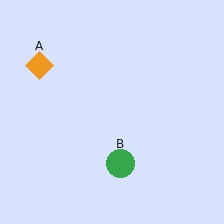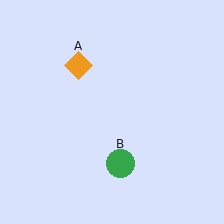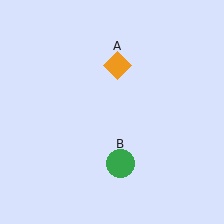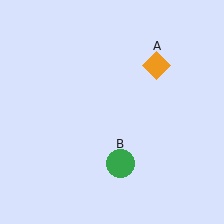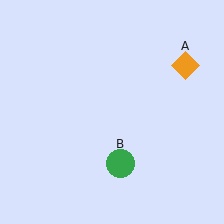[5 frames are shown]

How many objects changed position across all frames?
1 object changed position: orange diamond (object A).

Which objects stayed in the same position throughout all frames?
Green circle (object B) remained stationary.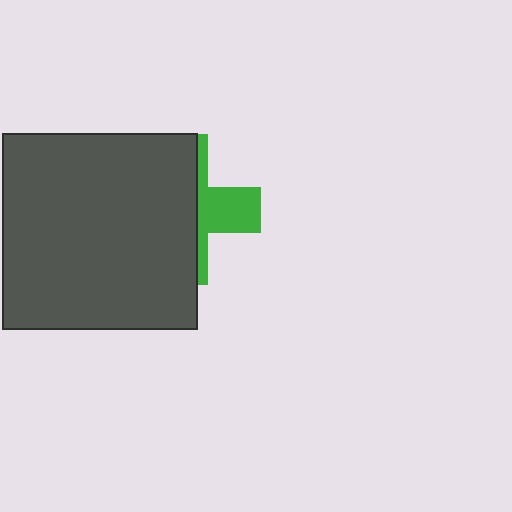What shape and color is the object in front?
The object in front is a dark gray square.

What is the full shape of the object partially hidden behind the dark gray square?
The partially hidden object is a green cross.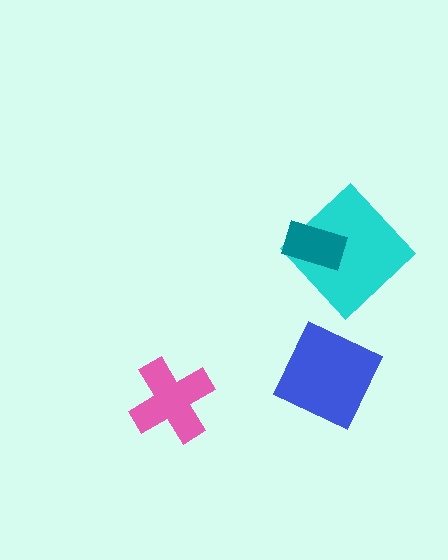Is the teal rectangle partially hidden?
No, no other shape covers it.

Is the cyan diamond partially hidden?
Yes, it is partially covered by another shape.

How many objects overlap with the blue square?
0 objects overlap with the blue square.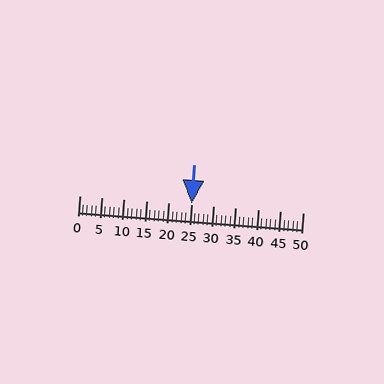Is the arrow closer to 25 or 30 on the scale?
The arrow is closer to 25.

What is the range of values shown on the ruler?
The ruler shows values from 0 to 50.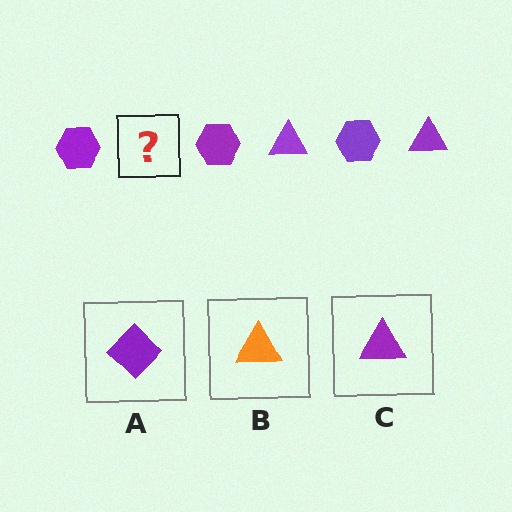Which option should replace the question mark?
Option C.